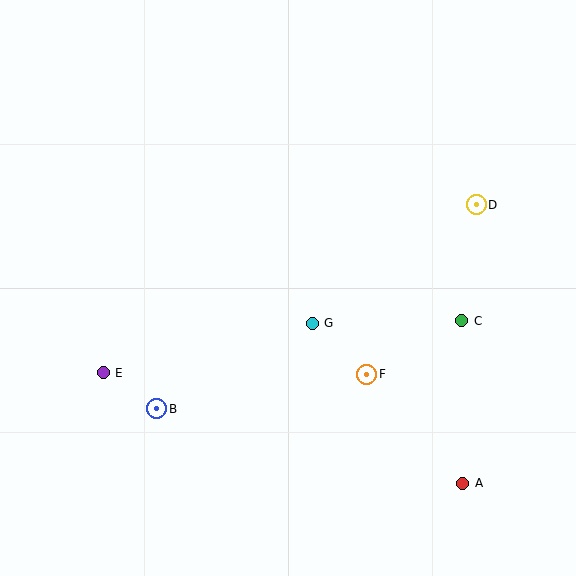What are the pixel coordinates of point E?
Point E is at (103, 373).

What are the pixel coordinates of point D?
Point D is at (476, 205).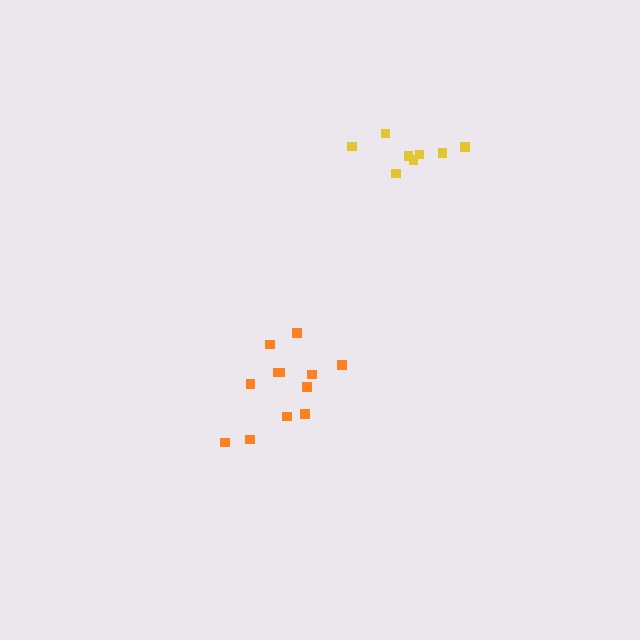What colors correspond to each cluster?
The clusters are colored: orange, yellow.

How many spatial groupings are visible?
There are 2 spatial groupings.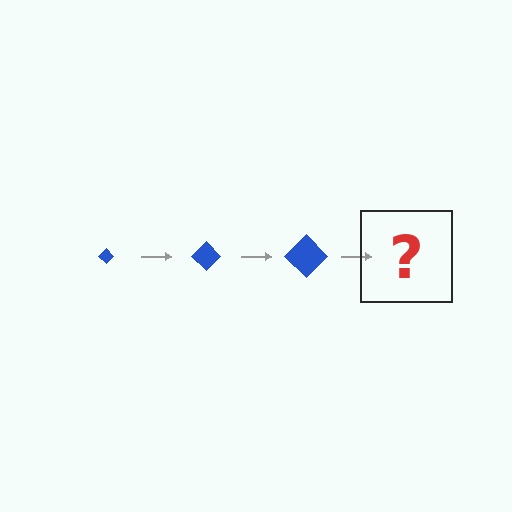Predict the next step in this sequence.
The next step is a blue diamond, larger than the previous one.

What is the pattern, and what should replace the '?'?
The pattern is that the diamond gets progressively larger each step. The '?' should be a blue diamond, larger than the previous one.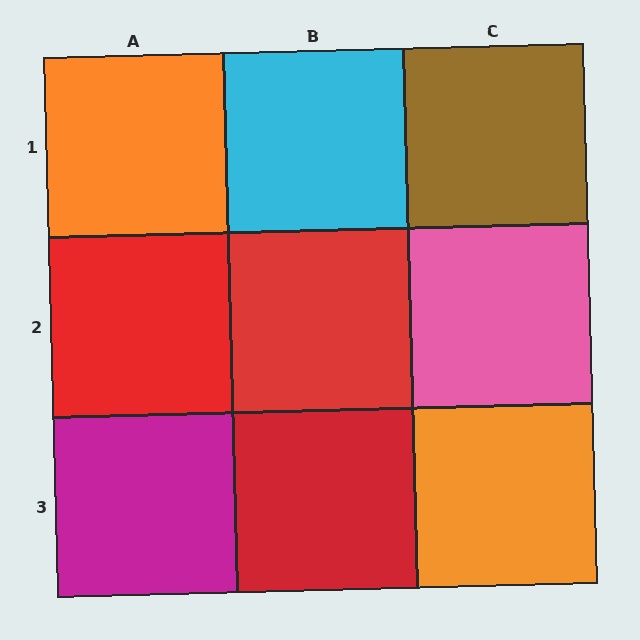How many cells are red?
3 cells are red.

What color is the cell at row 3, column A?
Magenta.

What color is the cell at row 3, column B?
Red.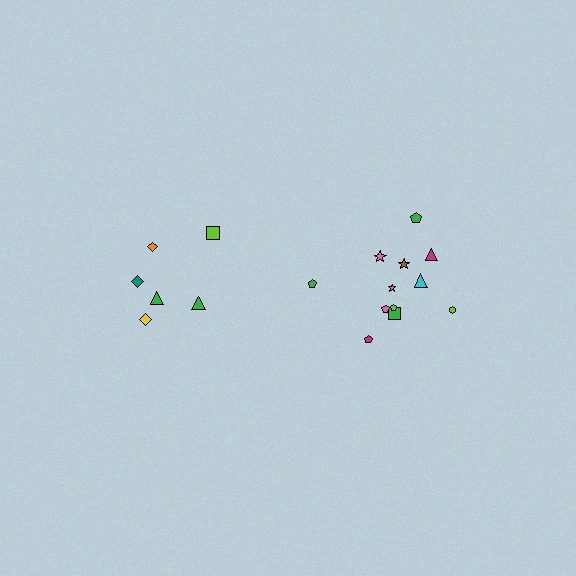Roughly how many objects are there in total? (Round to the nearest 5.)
Roughly 20 objects in total.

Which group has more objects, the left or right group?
The right group.